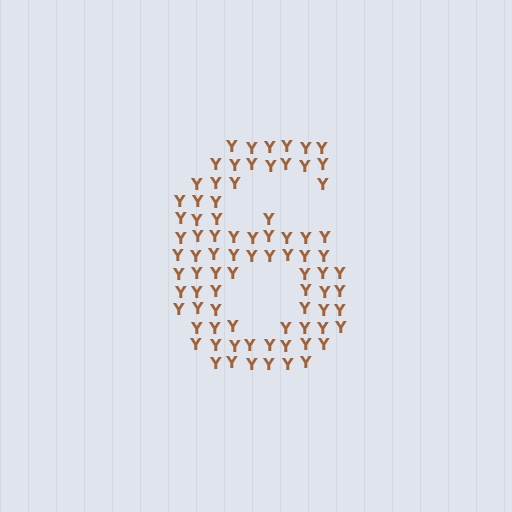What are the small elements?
The small elements are letter Y's.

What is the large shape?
The large shape is the digit 6.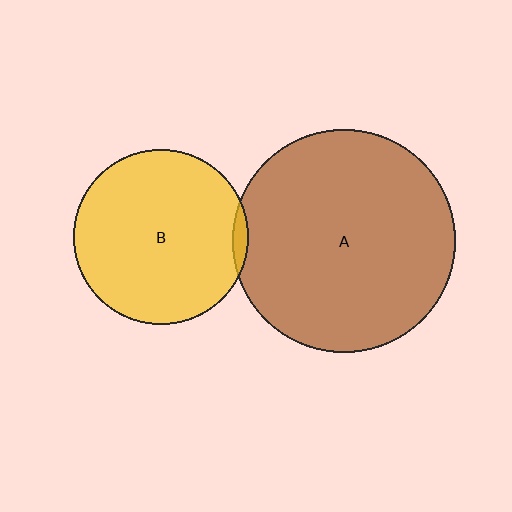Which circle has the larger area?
Circle A (brown).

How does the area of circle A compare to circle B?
Approximately 1.6 times.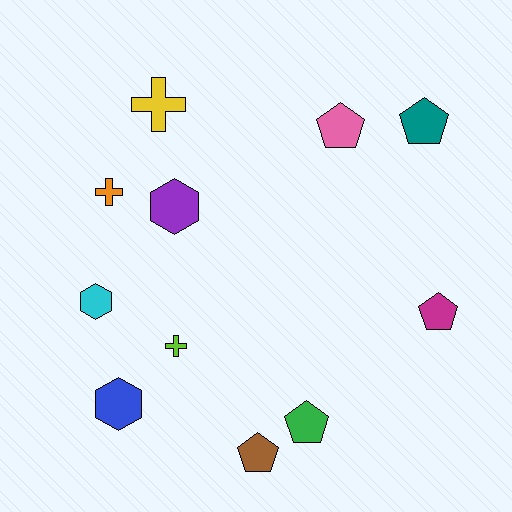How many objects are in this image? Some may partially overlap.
There are 11 objects.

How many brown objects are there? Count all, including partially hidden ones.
There is 1 brown object.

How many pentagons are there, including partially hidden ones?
There are 5 pentagons.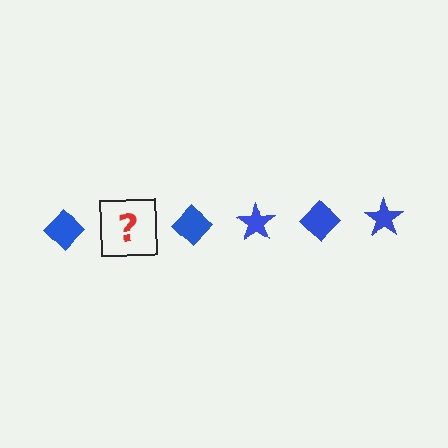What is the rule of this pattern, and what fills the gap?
The rule is that the pattern cycles through diamond, star shapes in blue. The gap should be filled with a blue star.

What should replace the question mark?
The question mark should be replaced with a blue star.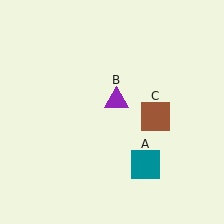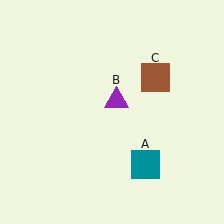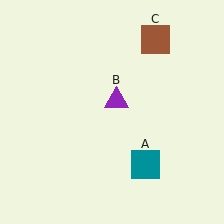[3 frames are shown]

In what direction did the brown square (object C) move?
The brown square (object C) moved up.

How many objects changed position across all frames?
1 object changed position: brown square (object C).